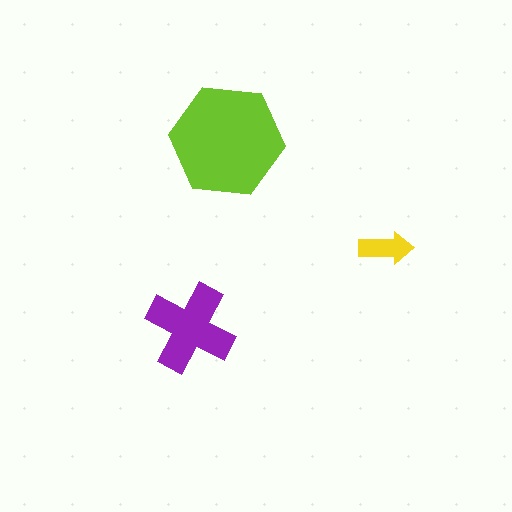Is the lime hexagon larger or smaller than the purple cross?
Larger.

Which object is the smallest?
The yellow arrow.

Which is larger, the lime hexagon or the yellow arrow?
The lime hexagon.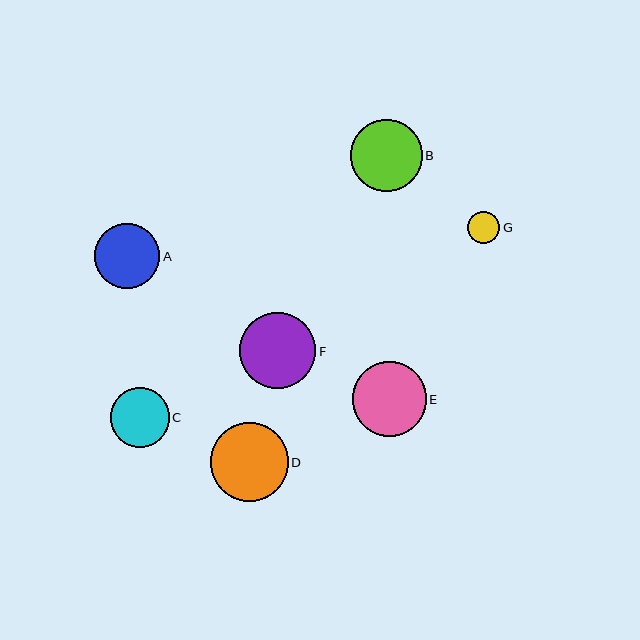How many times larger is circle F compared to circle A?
Circle F is approximately 1.2 times the size of circle A.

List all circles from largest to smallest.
From largest to smallest: D, F, E, B, A, C, G.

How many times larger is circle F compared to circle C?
Circle F is approximately 1.3 times the size of circle C.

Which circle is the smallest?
Circle G is the smallest with a size of approximately 32 pixels.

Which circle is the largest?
Circle D is the largest with a size of approximately 78 pixels.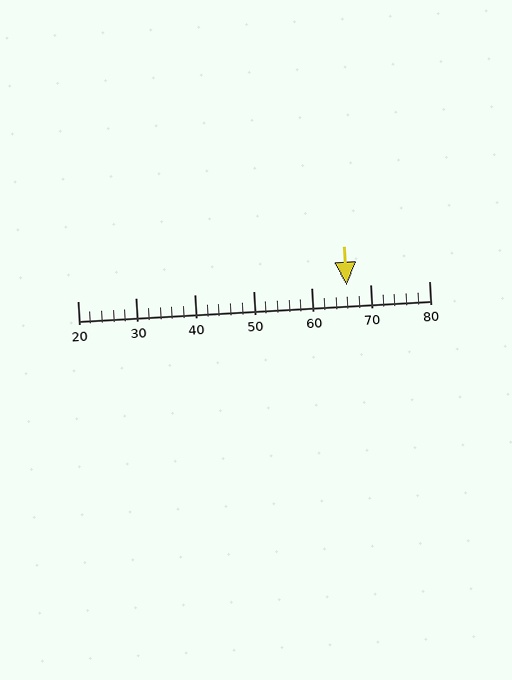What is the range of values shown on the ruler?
The ruler shows values from 20 to 80.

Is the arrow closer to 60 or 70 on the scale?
The arrow is closer to 70.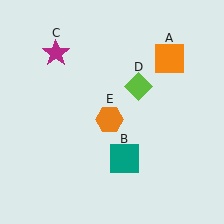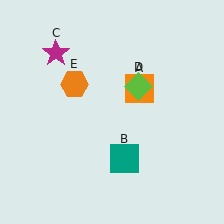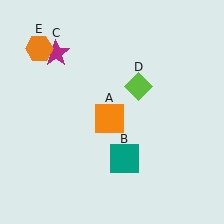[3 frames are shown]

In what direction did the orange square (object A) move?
The orange square (object A) moved down and to the left.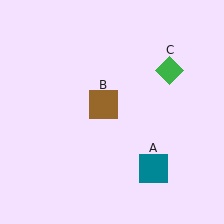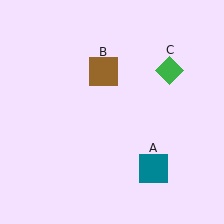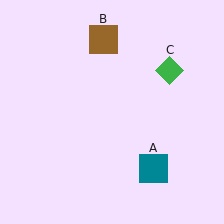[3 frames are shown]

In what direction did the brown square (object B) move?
The brown square (object B) moved up.